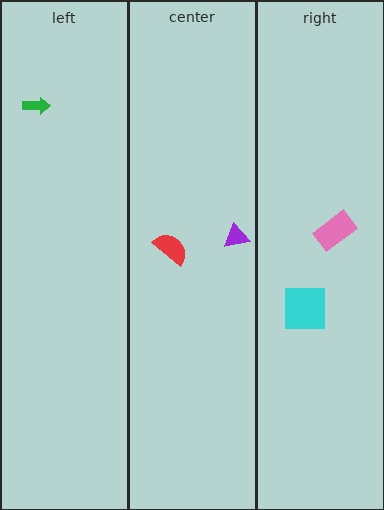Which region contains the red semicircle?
The center region.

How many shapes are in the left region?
1.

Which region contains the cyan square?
The right region.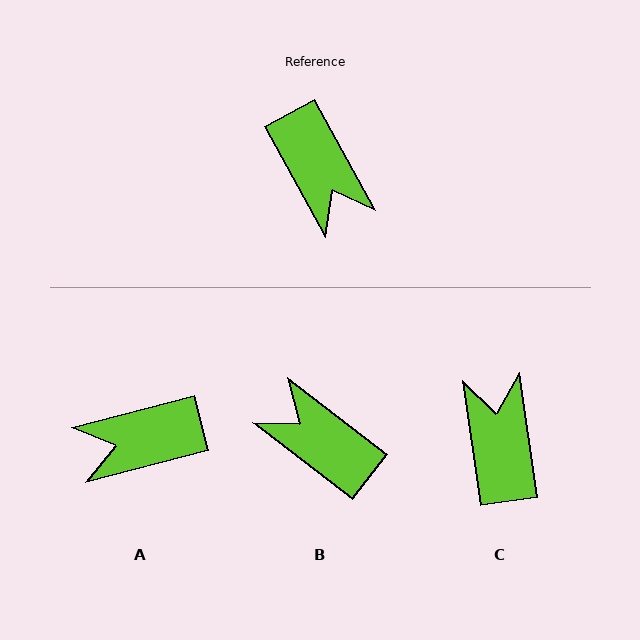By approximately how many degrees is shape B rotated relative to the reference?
Approximately 156 degrees clockwise.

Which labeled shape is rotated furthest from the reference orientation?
C, about 160 degrees away.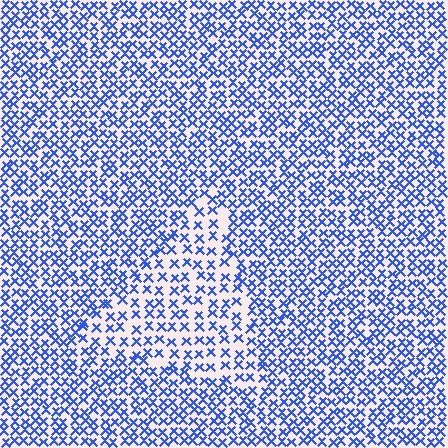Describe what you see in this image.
The image contains small blue elements arranged at two different densities. A triangle-shaped region is visible where the elements are less densely packed than the surrounding area.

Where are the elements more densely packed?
The elements are more densely packed outside the triangle boundary.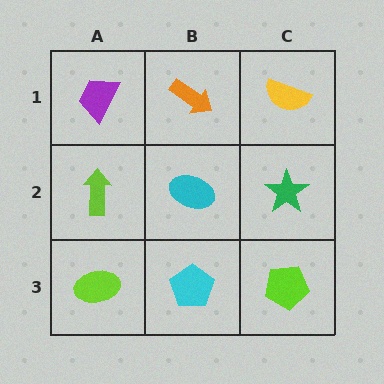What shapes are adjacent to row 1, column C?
A green star (row 2, column C), an orange arrow (row 1, column B).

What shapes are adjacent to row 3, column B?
A cyan ellipse (row 2, column B), a lime ellipse (row 3, column A), a lime pentagon (row 3, column C).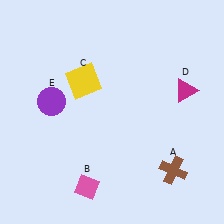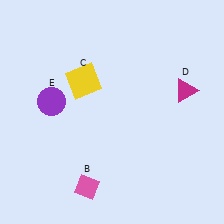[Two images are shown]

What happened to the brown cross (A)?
The brown cross (A) was removed in Image 2. It was in the bottom-right area of Image 1.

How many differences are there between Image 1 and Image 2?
There is 1 difference between the two images.